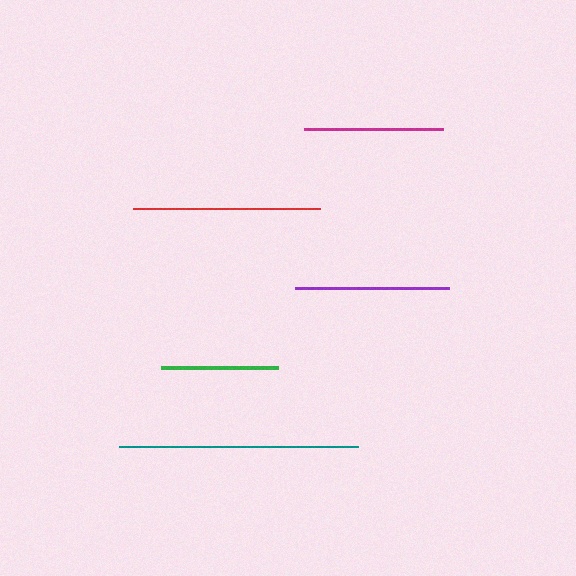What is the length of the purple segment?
The purple segment is approximately 154 pixels long.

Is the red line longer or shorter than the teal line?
The teal line is longer than the red line.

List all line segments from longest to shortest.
From longest to shortest: teal, red, purple, magenta, green.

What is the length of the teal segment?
The teal segment is approximately 238 pixels long.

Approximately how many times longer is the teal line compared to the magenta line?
The teal line is approximately 1.7 times the length of the magenta line.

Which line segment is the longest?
The teal line is the longest at approximately 238 pixels.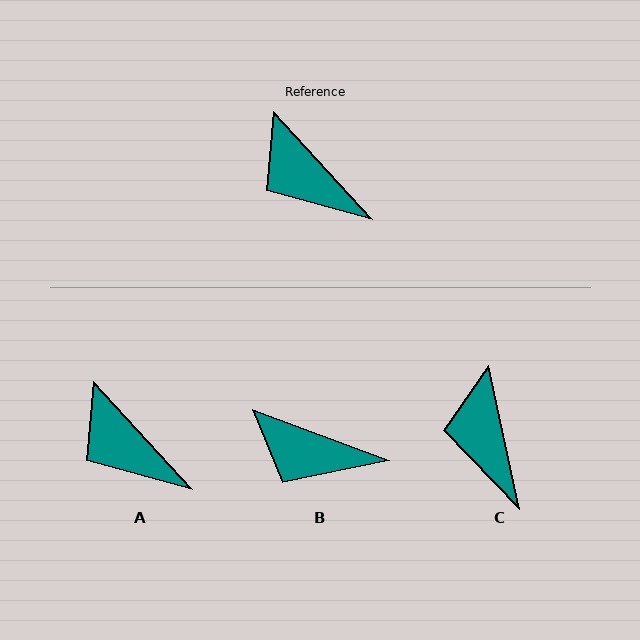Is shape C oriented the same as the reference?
No, it is off by about 30 degrees.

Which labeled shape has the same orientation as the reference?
A.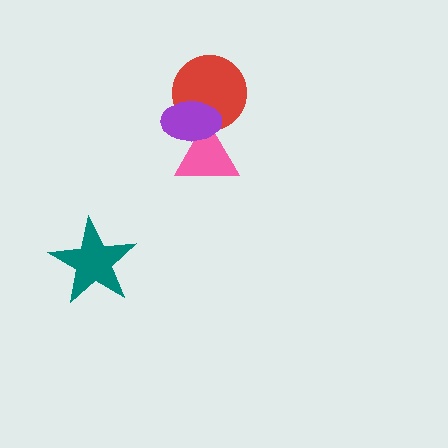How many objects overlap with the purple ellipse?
2 objects overlap with the purple ellipse.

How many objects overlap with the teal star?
0 objects overlap with the teal star.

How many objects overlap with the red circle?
2 objects overlap with the red circle.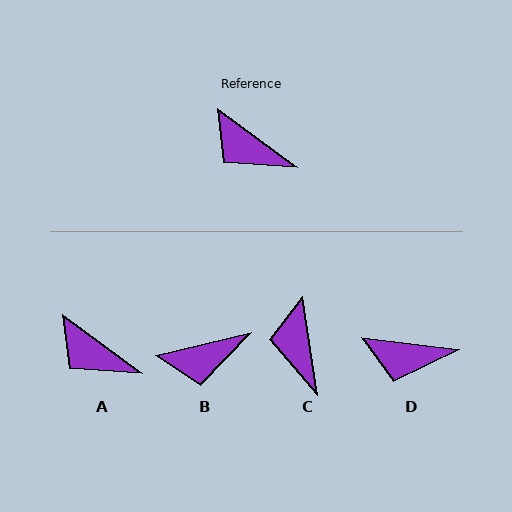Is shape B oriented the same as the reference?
No, it is off by about 50 degrees.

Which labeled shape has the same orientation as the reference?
A.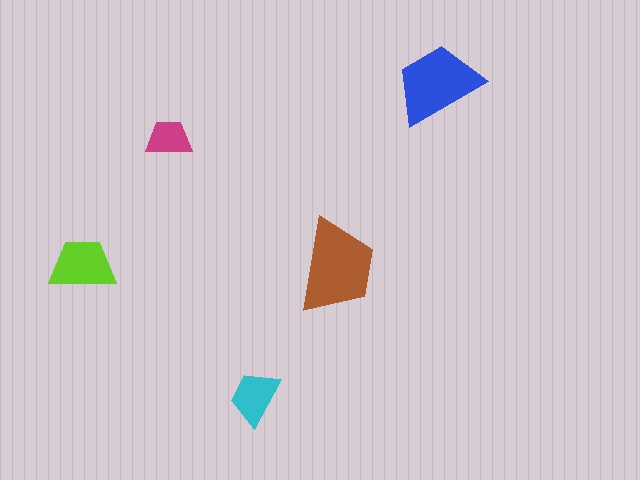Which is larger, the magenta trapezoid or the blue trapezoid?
The blue one.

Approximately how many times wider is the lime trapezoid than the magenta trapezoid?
About 1.5 times wider.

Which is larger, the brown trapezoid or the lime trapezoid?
The brown one.